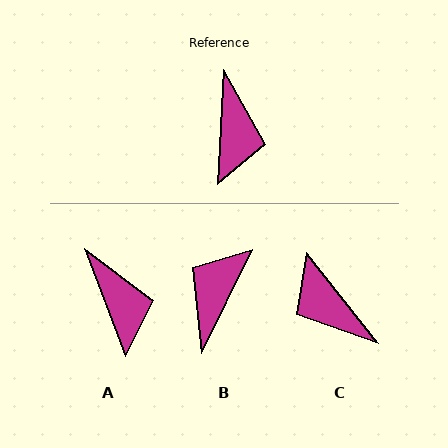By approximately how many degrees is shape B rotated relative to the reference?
Approximately 157 degrees counter-clockwise.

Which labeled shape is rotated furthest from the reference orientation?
B, about 157 degrees away.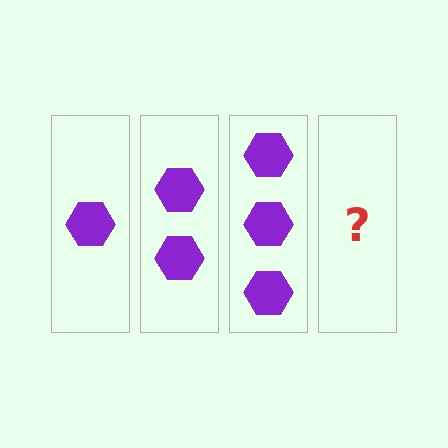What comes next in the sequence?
The next element should be 4 hexagons.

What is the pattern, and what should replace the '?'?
The pattern is that each step adds one more hexagon. The '?' should be 4 hexagons.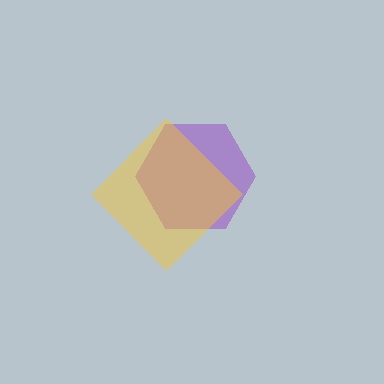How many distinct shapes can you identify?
There are 2 distinct shapes: a purple hexagon, a yellow diamond.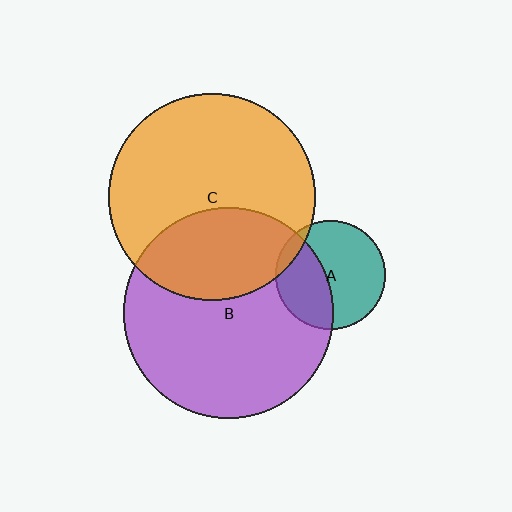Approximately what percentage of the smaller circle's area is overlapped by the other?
Approximately 40%.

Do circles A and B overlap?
Yes.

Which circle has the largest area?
Circle B (purple).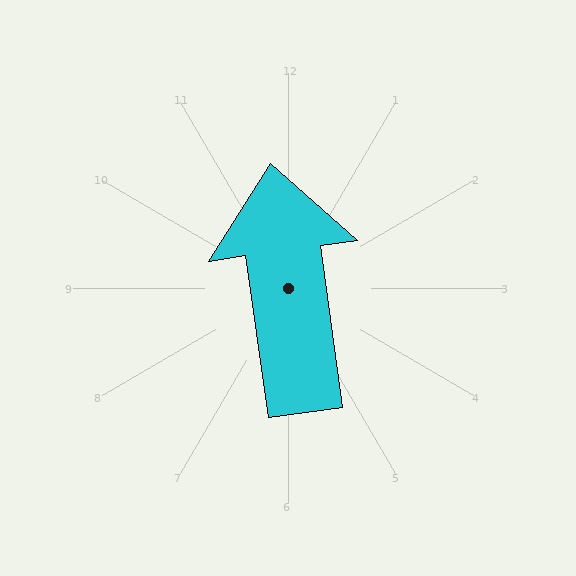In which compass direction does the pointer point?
North.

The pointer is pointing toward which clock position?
Roughly 12 o'clock.